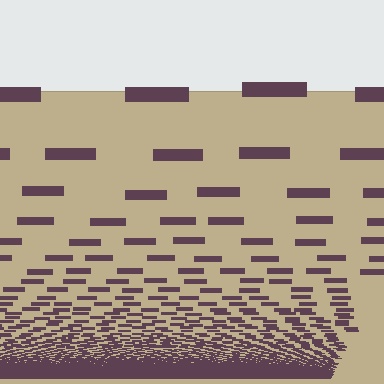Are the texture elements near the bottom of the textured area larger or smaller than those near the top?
Smaller. The gradient is inverted — elements near the bottom are smaller and denser.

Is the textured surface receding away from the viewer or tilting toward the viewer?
The surface appears to tilt toward the viewer. Texture elements get larger and sparser toward the top.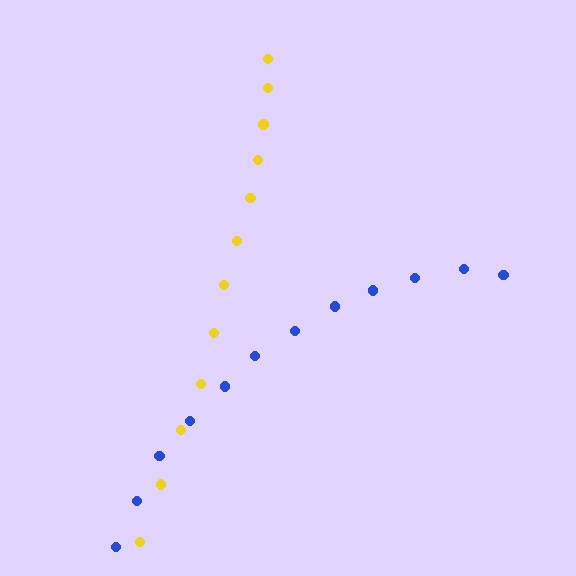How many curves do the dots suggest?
There are 2 distinct paths.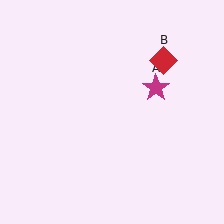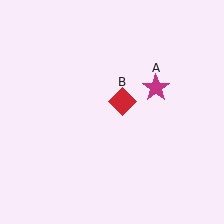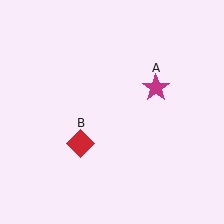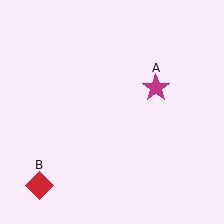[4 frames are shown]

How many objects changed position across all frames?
1 object changed position: red diamond (object B).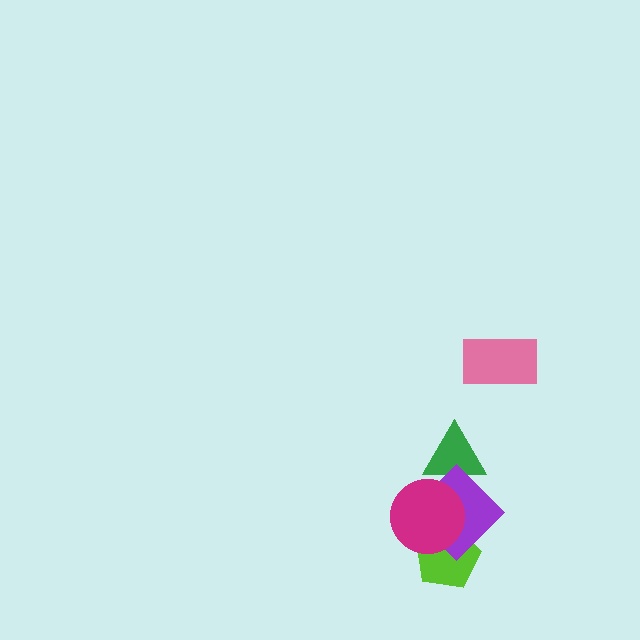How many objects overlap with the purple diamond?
3 objects overlap with the purple diamond.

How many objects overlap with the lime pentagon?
2 objects overlap with the lime pentagon.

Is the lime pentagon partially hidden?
Yes, it is partially covered by another shape.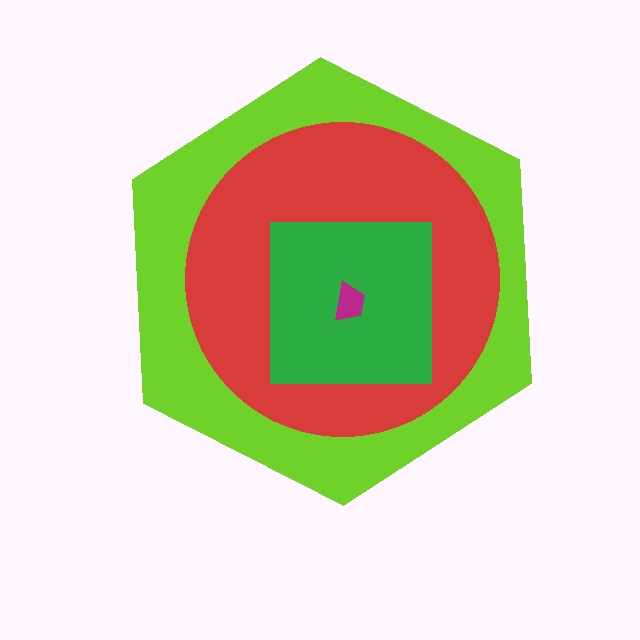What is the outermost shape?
The lime hexagon.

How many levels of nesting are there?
4.